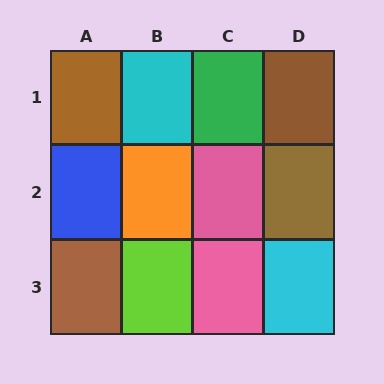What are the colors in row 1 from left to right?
Brown, cyan, green, brown.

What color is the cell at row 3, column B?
Lime.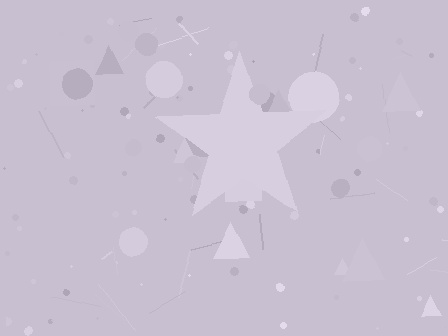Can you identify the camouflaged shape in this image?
The camouflaged shape is a star.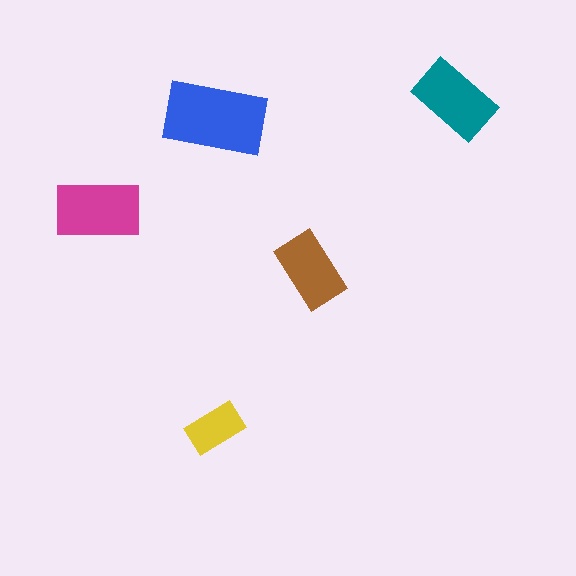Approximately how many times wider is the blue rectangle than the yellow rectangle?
About 2 times wider.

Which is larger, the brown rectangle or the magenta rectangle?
The magenta one.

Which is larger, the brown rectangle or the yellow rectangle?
The brown one.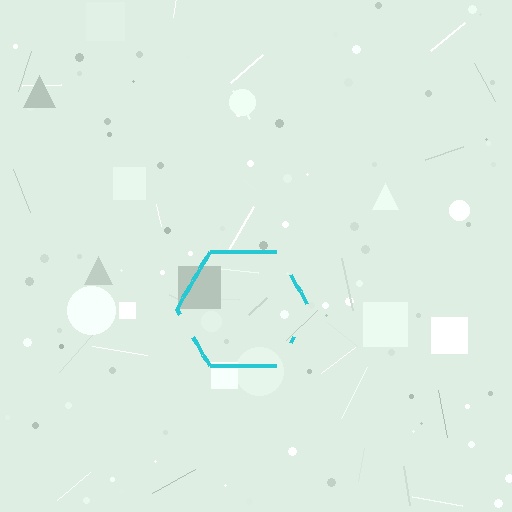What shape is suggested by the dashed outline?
The dashed outline suggests a hexagon.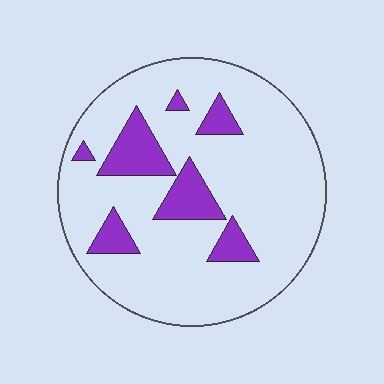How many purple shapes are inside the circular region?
7.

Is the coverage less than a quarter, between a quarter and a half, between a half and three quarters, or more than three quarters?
Less than a quarter.